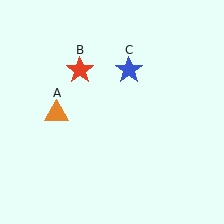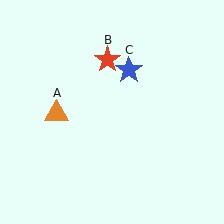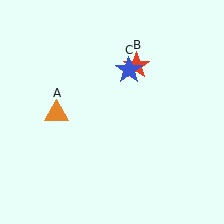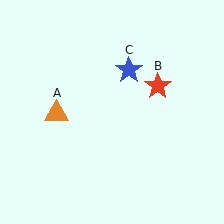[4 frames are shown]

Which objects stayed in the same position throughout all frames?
Orange triangle (object A) and blue star (object C) remained stationary.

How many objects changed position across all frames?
1 object changed position: red star (object B).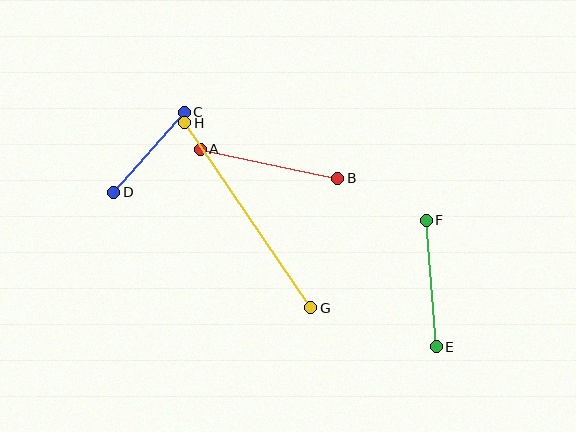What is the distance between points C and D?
The distance is approximately 107 pixels.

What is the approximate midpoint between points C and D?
The midpoint is at approximately (149, 152) pixels.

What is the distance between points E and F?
The distance is approximately 127 pixels.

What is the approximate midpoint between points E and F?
The midpoint is at approximately (431, 283) pixels.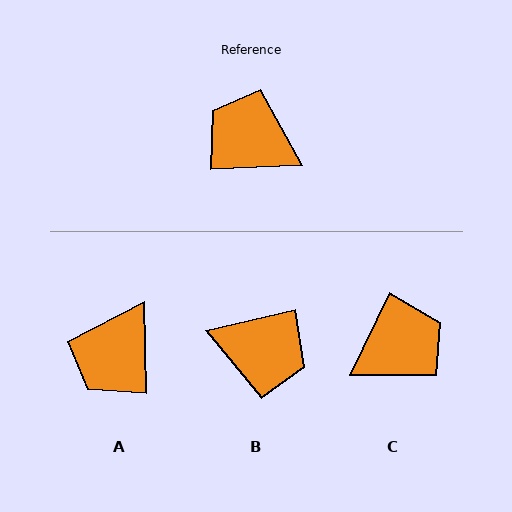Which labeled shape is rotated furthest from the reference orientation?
B, about 169 degrees away.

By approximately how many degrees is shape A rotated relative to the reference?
Approximately 89 degrees counter-clockwise.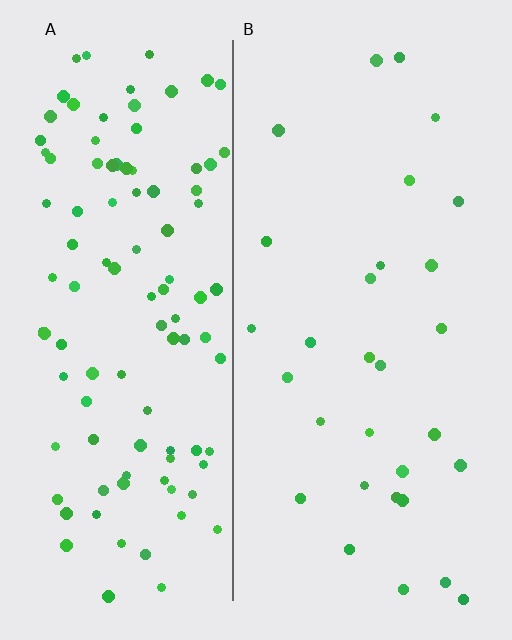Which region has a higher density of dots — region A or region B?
A (the left).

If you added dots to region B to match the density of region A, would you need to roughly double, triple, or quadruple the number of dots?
Approximately quadruple.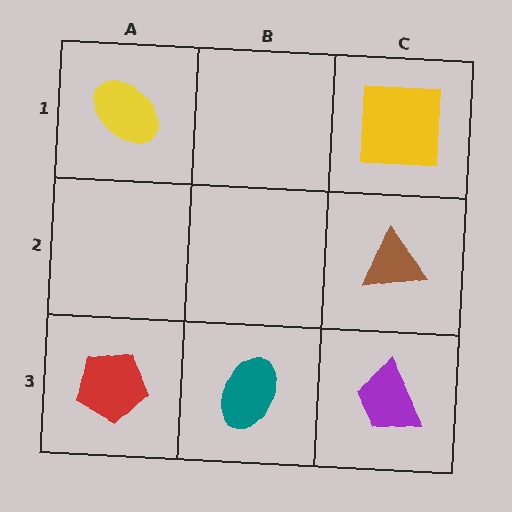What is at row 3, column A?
A red pentagon.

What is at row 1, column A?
A yellow ellipse.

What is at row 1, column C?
A yellow square.